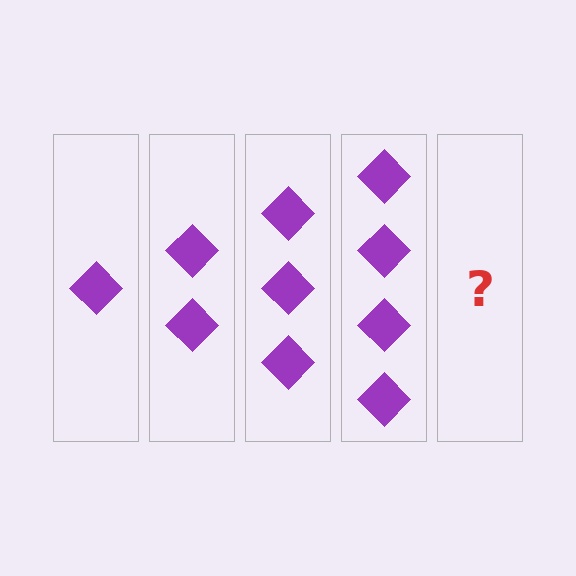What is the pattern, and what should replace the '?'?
The pattern is that each step adds one more diamond. The '?' should be 5 diamonds.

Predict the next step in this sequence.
The next step is 5 diamonds.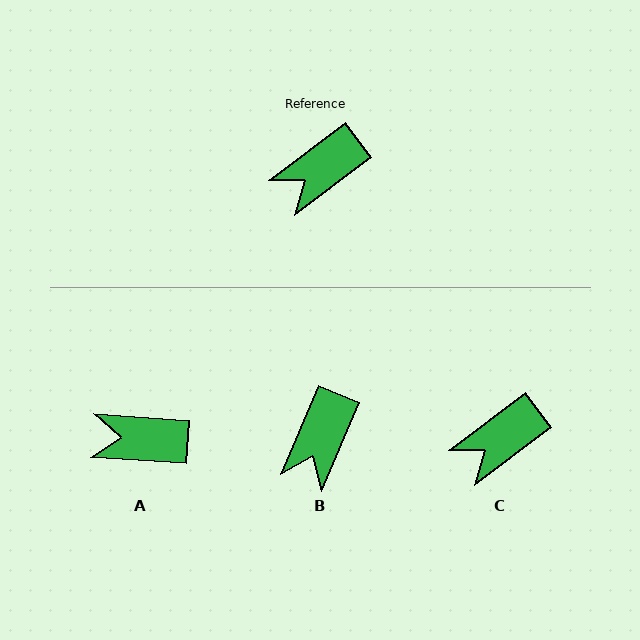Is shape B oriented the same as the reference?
No, it is off by about 30 degrees.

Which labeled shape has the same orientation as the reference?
C.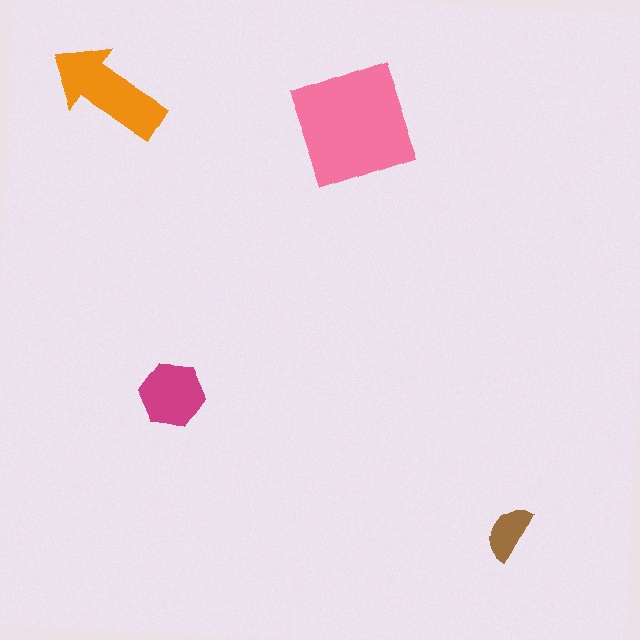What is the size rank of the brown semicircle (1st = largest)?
4th.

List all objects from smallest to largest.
The brown semicircle, the magenta hexagon, the orange arrow, the pink square.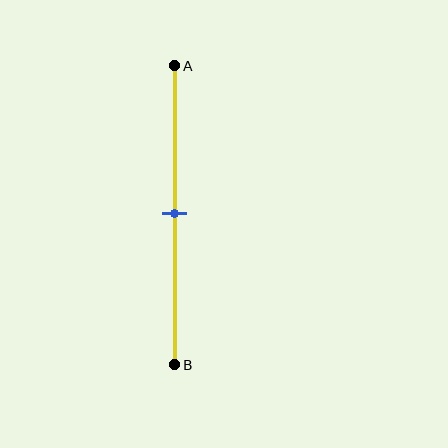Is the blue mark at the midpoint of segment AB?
Yes, the mark is approximately at the midpoint.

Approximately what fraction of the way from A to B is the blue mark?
The blue mark is approximately 50% of the way from A to B.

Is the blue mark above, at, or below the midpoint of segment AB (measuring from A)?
The blue mark is approximately at the midpoint of segment AB.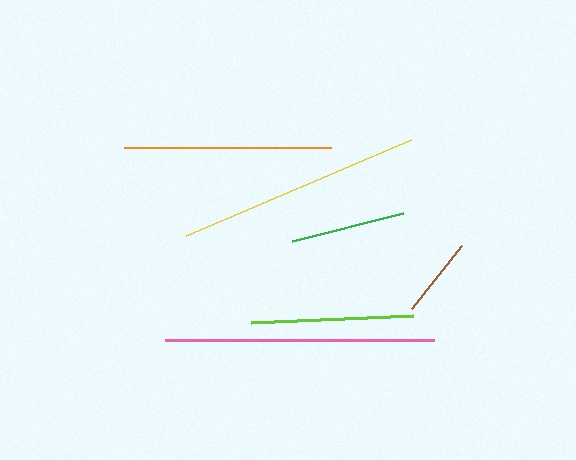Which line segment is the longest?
The pink line is the longest at approximately 269 pixels.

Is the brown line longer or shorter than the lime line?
The lime line is longer than the brown line.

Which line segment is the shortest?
The brown line is the shortest at approximately 80 pixels.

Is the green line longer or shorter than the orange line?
The orange line is longer than the green line.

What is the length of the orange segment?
The orange segment is approximately 208 pixels long.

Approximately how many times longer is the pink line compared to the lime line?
The pink line is approximately 1.7 times the length of the lime line.